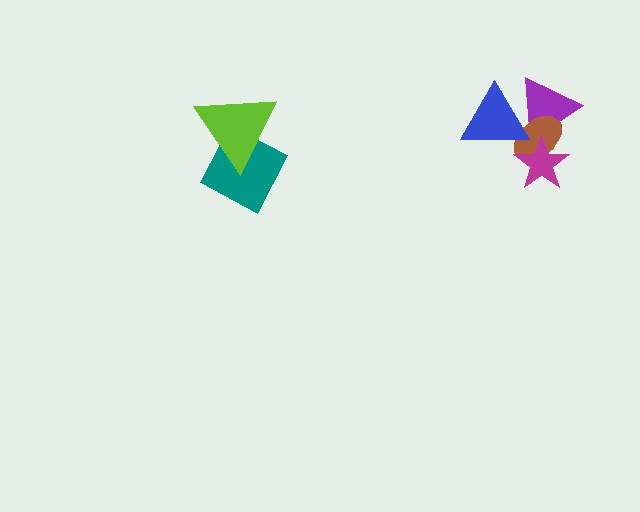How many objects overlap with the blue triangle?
2 objects overlap with the blue triangle.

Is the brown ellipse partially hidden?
Yes, it is partially covered by another shape.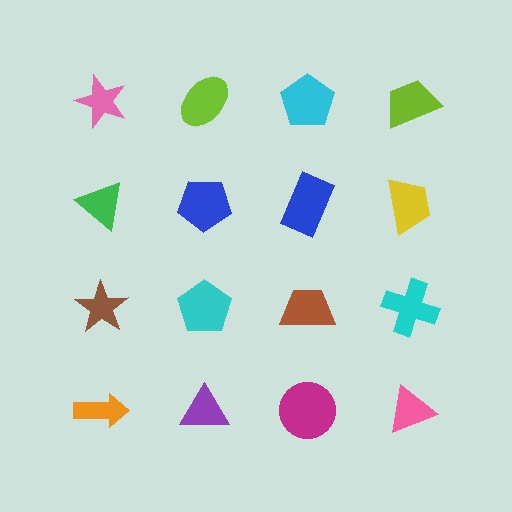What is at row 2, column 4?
A yellow trapezoid.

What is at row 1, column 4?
A lime trapezoid.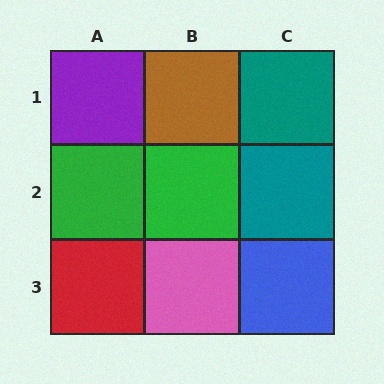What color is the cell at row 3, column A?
Red.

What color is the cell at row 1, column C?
Teal.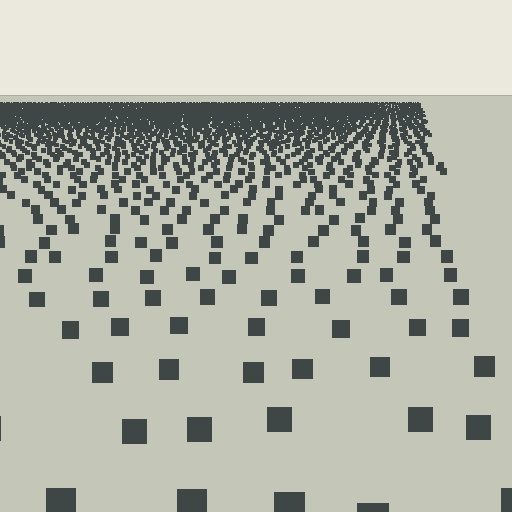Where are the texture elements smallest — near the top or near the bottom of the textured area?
Near the top.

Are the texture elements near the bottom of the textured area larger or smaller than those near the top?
Larger. Near the bottom, elements are closer to the viewer and appear at a bigger on-screen size.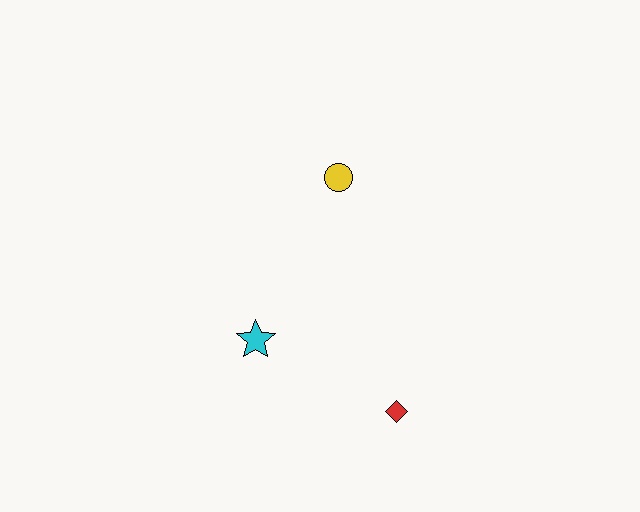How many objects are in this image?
There are 3 objects.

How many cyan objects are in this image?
There is 1 cyan object.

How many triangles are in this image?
There are no triangles.